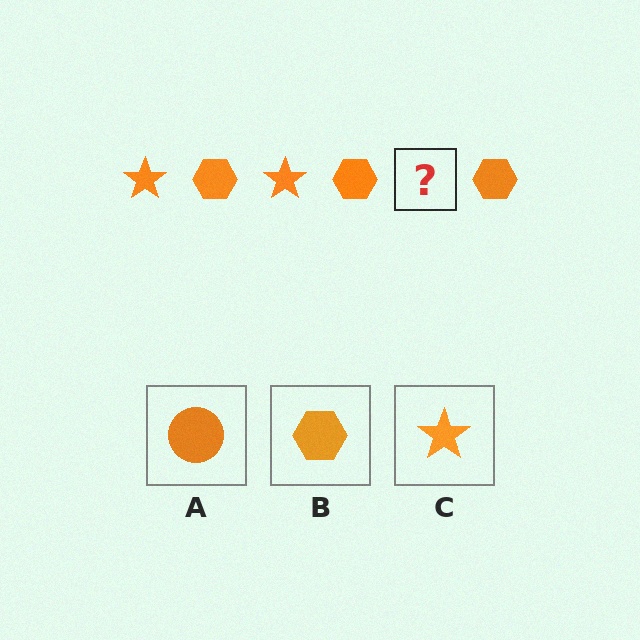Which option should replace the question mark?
Option C.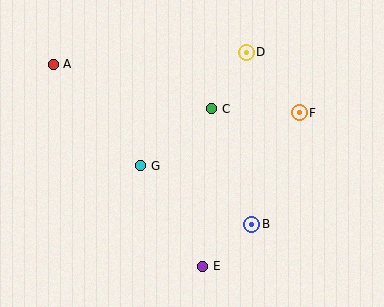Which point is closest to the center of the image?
Point C at (212, 109) is closest to the center.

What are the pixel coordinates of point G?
Point G is at (141, 166).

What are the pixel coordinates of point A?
Point A is at (53, 64).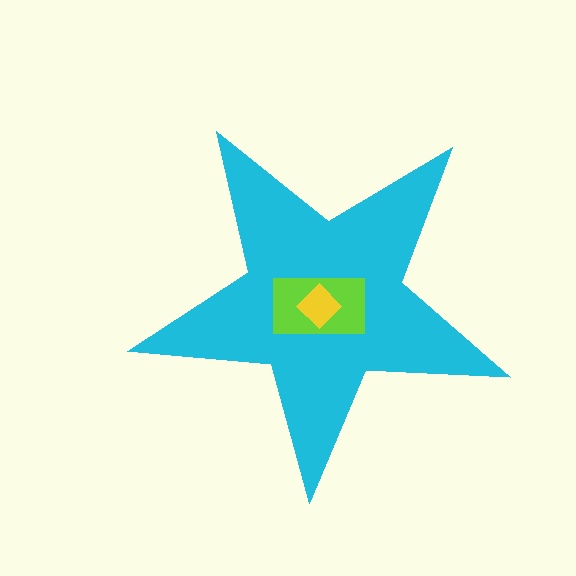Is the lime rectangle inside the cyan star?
Yes.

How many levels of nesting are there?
3.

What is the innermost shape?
The yellow diamond.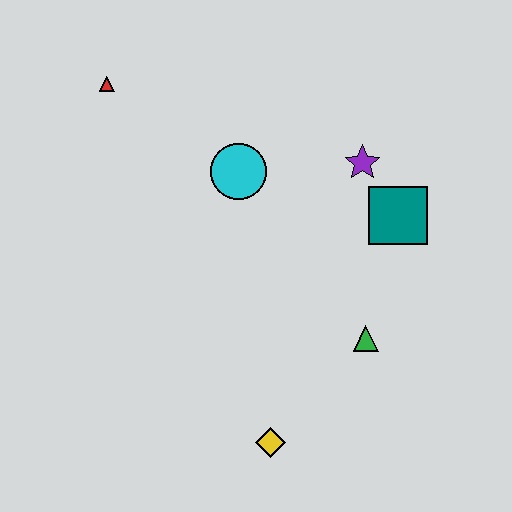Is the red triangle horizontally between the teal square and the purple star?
No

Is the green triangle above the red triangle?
No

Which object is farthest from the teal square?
The red triangle is farthest from the teal square.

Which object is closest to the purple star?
The teal square is closest to the purple star.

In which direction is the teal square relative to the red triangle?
The teal square is to the right of the red triangle.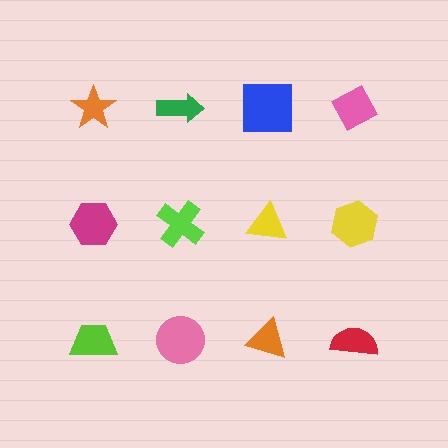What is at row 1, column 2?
A green arrow.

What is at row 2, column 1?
A magenta hexagon.